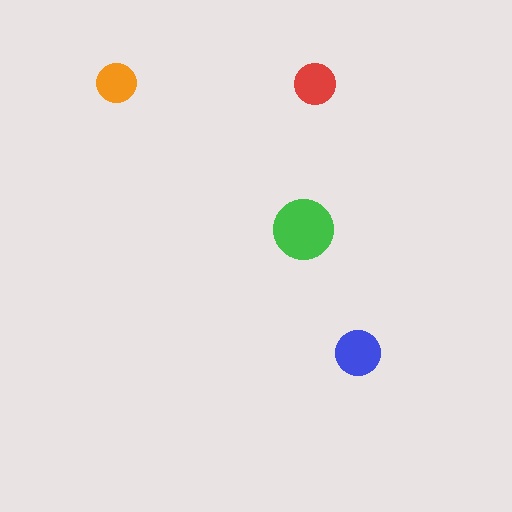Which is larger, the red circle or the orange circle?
The red one.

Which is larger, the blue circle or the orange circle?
The blue one.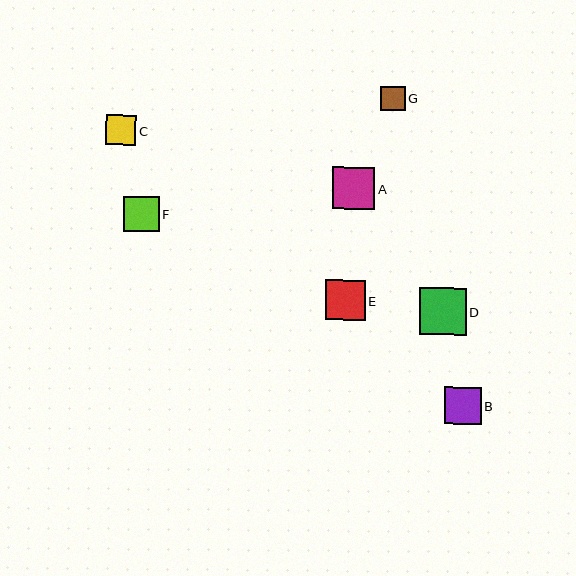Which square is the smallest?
Square G is the smallest with a size of approximately 25 pixels.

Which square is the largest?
Square D is the largest with a size of approximately 47 pixels.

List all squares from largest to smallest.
From largest to smallest: D, A, E, B, F, C, G.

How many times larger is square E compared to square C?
Square E is approximately 1.3 times the size of square C.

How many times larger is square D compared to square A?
Square D is approximately 1.1 times the size of square A.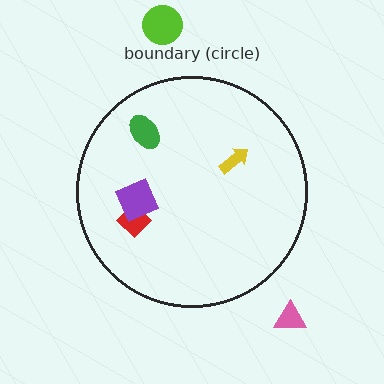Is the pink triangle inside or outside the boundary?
Outside.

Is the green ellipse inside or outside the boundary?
Inside.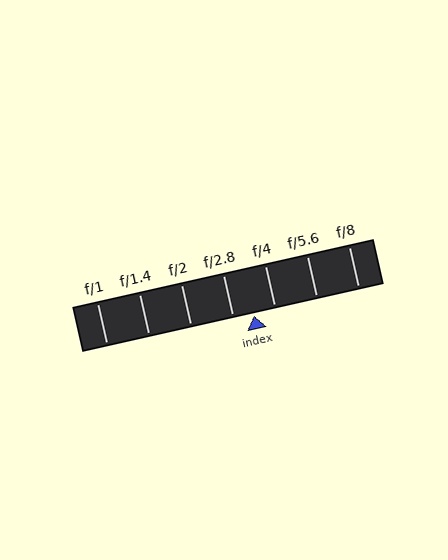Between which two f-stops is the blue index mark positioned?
The index mark is between f/2.8 and f/4.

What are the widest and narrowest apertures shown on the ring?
The widest aperture shown is f/1 and the narrowest is f/8.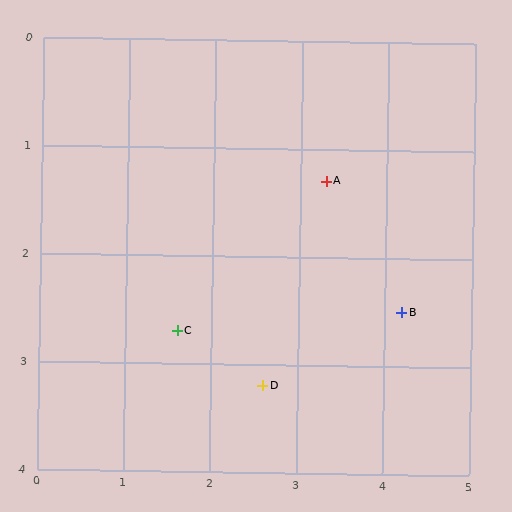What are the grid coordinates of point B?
Point B is at approximately (4.2, 2.5).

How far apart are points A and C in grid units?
Points A and C are about 2.2 grid units apart.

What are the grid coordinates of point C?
Point C is at approximately (1.6, 2.7).